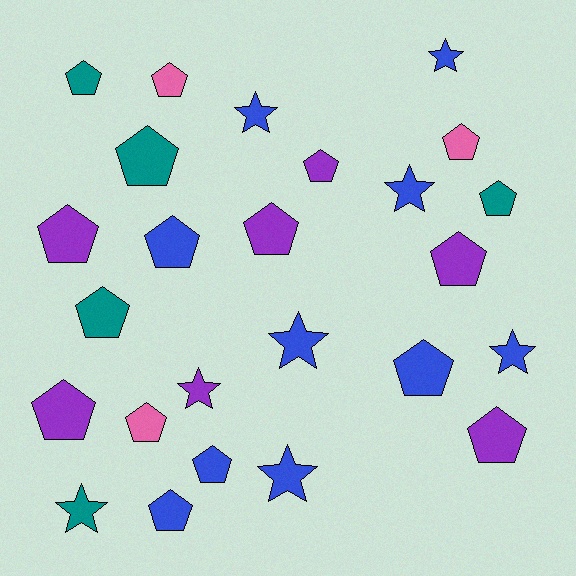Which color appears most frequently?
Blue, with 10 objects.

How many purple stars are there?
There is 1 purple star.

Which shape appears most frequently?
Pentagon, with 17 objects.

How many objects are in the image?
There are 25 objects.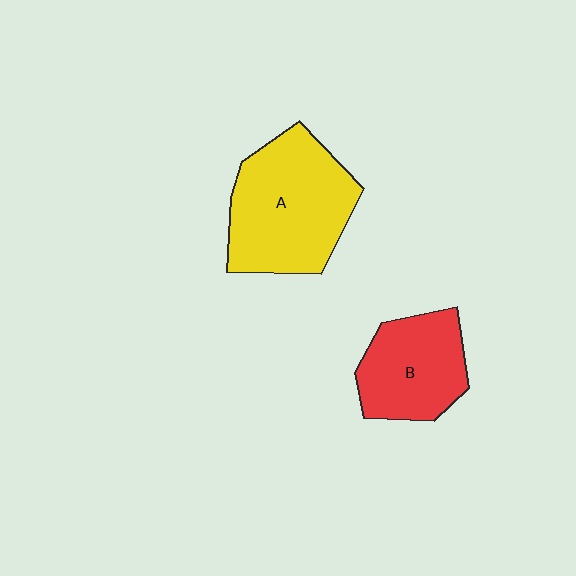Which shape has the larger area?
Shape A (yellow).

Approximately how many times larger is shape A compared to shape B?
Approximately 1.5 times.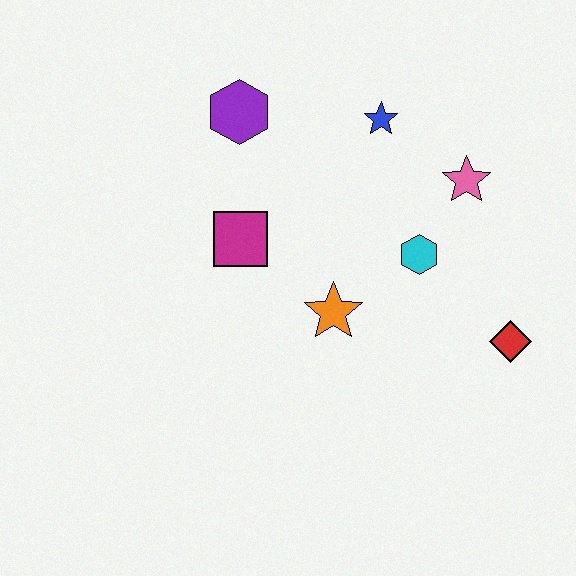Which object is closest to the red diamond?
The cyan hexagon is closest to the red diamond.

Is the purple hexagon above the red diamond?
Yes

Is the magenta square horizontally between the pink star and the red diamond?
No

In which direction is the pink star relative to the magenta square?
The pink star is to the right of the magenta square.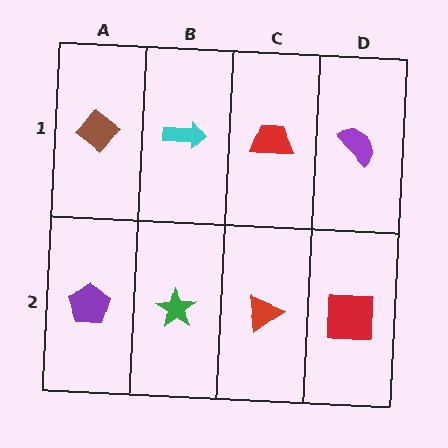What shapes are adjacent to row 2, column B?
A cyan arrow (row 1, column B), a purple pentagon (row 2, column A), a red triangle (row 2, column C).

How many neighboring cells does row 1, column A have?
2.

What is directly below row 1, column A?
A purple pentagon.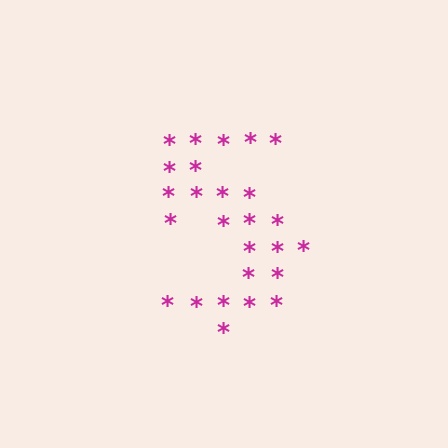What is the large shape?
The large shape is the digit 5.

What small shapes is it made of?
It is made of small asterisks.